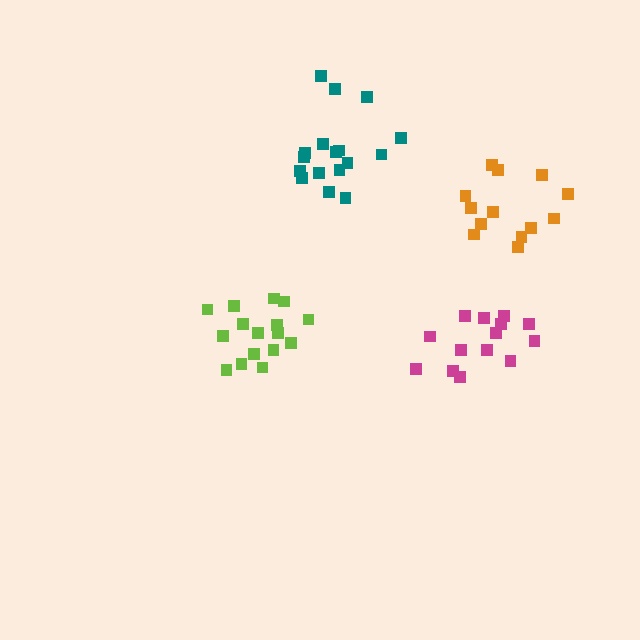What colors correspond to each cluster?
The clusters are colored: lime, orange, magenta, teal.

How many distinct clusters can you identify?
There are 4 distinct clusters.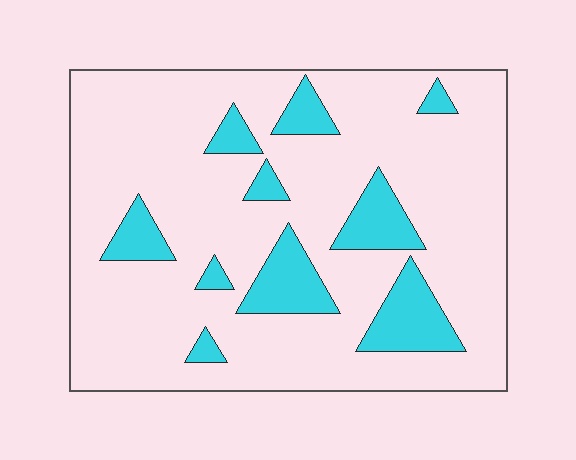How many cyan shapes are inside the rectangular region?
10.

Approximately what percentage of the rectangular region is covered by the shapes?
Approximately 15%.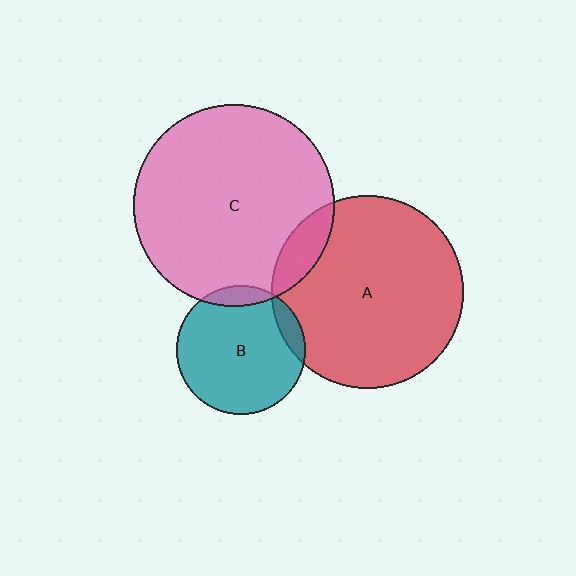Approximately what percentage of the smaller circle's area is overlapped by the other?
Approximately 10%.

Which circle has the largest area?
Circle C (pink).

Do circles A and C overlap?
Yes.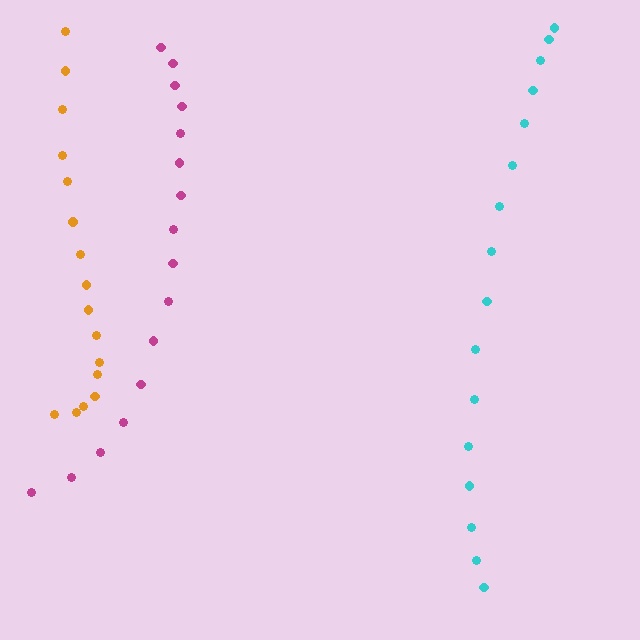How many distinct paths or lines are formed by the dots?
There are 3 distinct paths.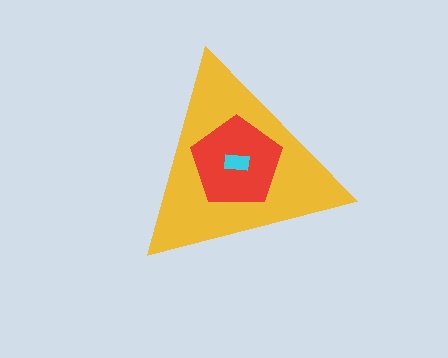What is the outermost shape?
The yellow triangle.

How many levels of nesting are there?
3.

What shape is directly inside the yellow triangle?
The red pentagon.